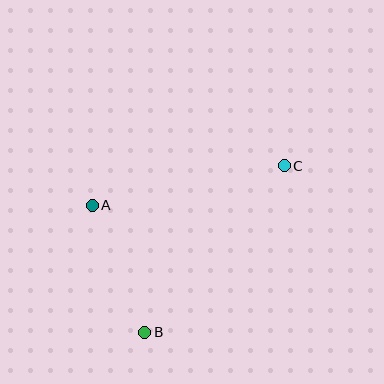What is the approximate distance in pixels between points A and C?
The distance between A and C is approximately 196 pixels.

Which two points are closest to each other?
Points A and B are closest to each other.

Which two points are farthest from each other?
Points B and C are farthest from each other.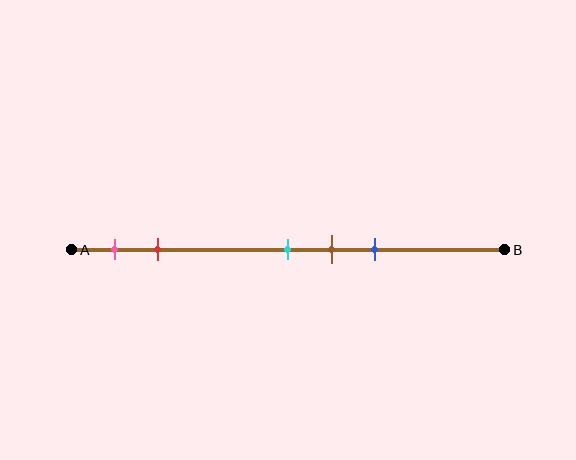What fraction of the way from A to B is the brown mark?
The brown mark is approximately 60% (0.6) of the way from A to B.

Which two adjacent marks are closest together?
The cyan and brown marks are the closest adjacent pair.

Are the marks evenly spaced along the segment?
No, the marks are not evenly spaced.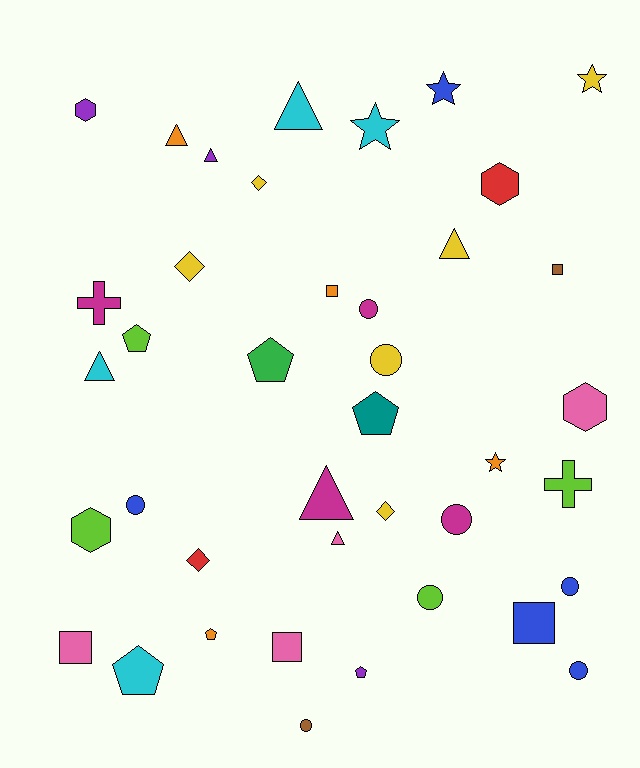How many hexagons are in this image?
There are 4 hexagons.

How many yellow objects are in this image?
There are 6 yellow objects.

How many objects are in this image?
There are 40 objects.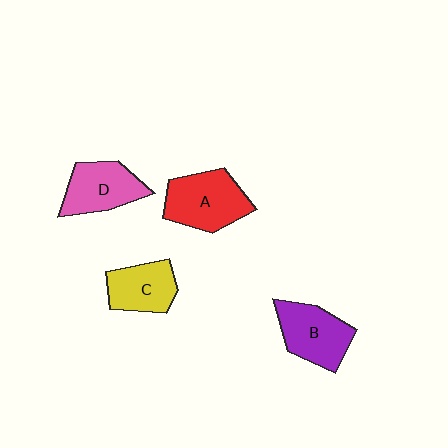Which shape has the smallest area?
Shape C (yellow).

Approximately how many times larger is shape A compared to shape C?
Approximately 1.3 times.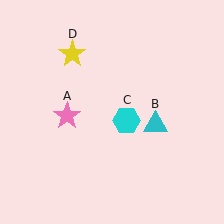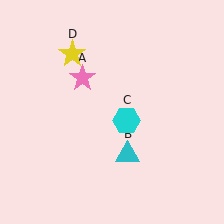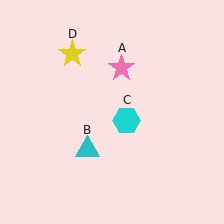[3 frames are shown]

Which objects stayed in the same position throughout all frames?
Cyan hexagon (object C) and yellow star (object D) remained stationary.